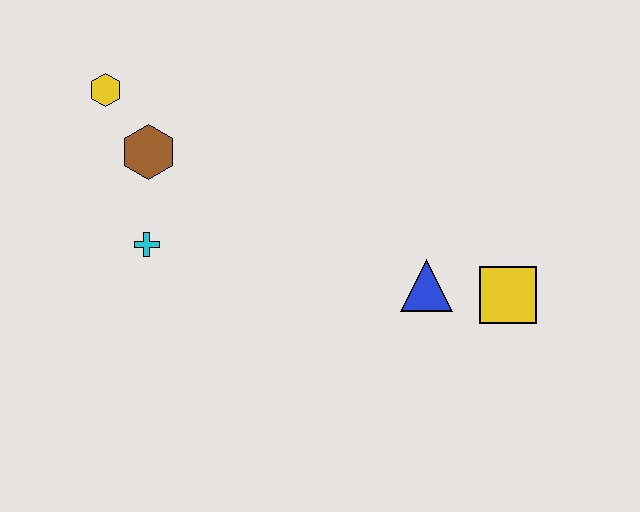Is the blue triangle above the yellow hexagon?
No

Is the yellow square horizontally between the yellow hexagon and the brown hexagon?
No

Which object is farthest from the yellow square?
The yellow hexagon is farthest from the yellow square.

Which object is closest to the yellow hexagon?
The brown hexagon is closest to the yellow hexagon.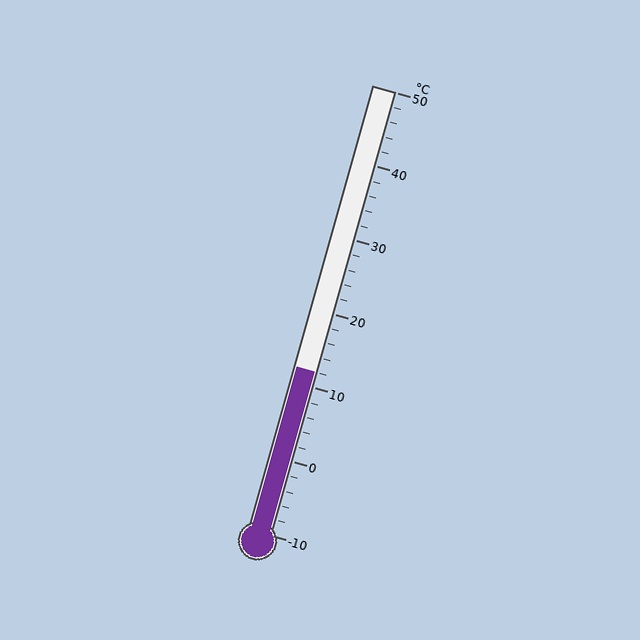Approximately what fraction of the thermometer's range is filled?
The thermometer is filled to approximately 35% of its range.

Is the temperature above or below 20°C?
The temperature is below 20°C.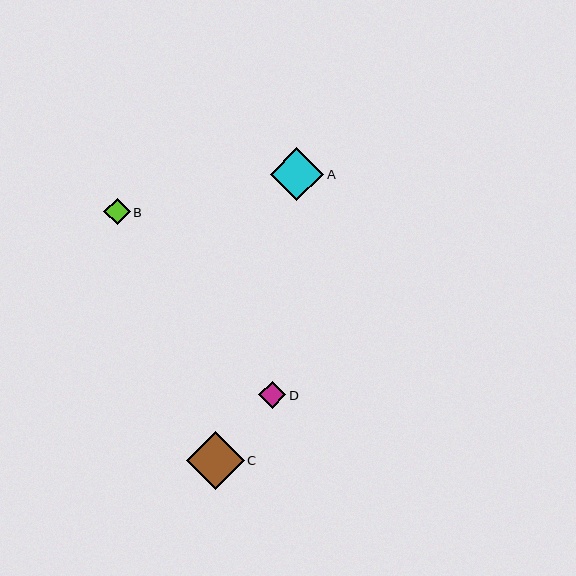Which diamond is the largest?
Diamond C is the largest with a size of approximately 58 pixels.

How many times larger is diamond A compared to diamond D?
Diamond A is approximately 2.0 times the size of diamond D.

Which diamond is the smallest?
Diamond B is the smallest with a size of approximately 26 pixels.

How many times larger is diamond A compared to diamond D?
Diamond A is approximately 2.0 times the size of diamond D.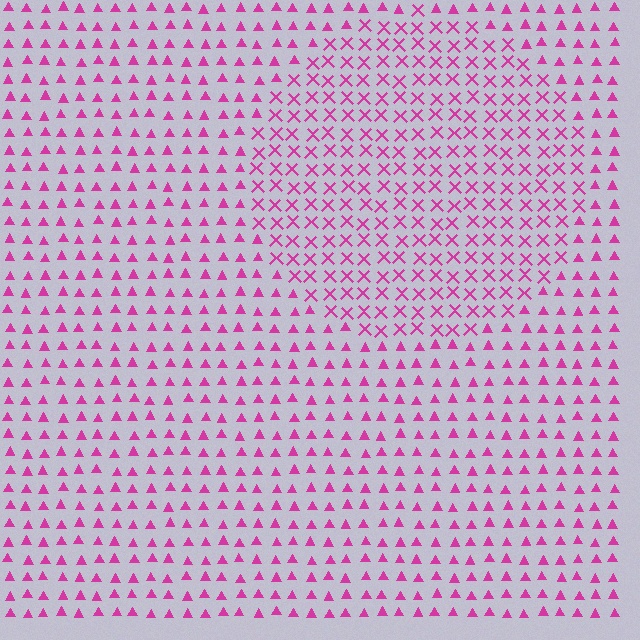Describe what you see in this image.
The image is filled with small magenta elements arranged in a uniform grid. A circle-shaped region contains X marks, while the surrounding area contains triangles. The boundary is defined purely by the change in element shape.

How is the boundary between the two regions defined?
The boundary is defined by a change in element shape: X marks inside vs. triangles outside. All elements share the same color and spacing.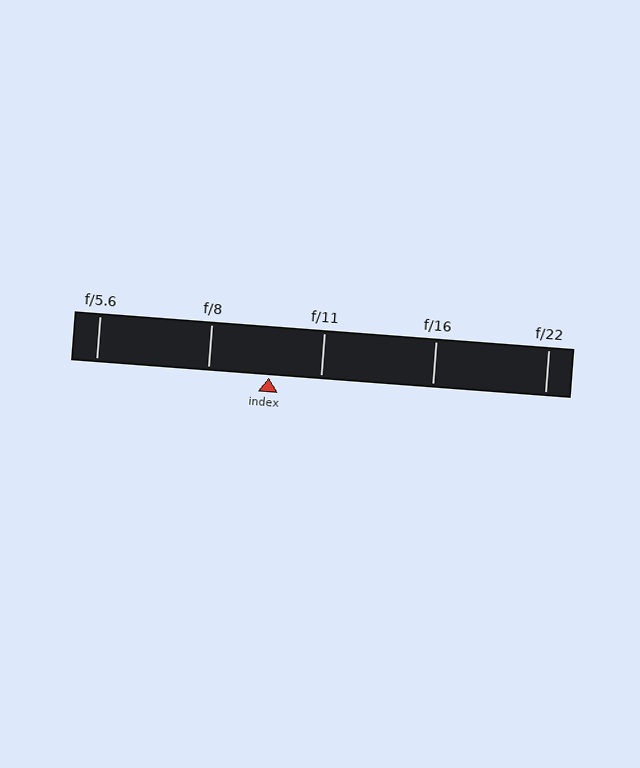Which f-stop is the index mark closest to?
The index mark is closest to f/11.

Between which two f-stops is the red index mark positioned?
The index mark is between f/8 and f/11.